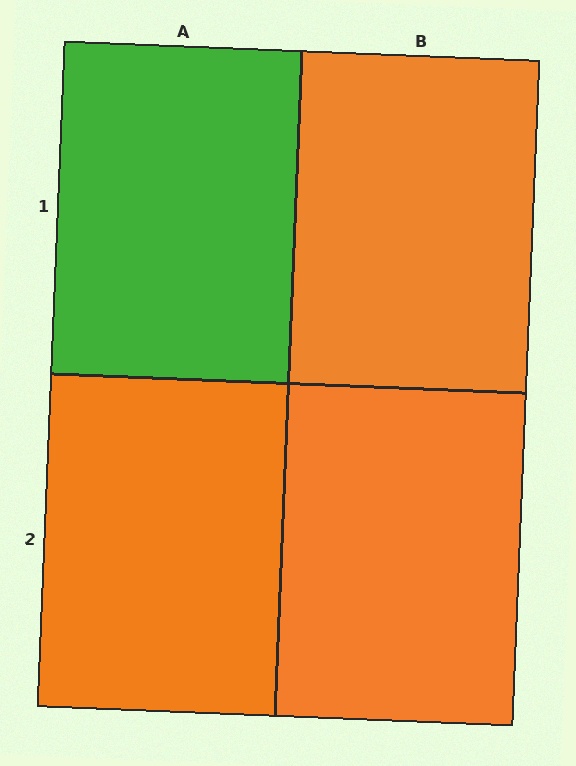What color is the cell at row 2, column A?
Orange.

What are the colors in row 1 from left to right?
Green, orange.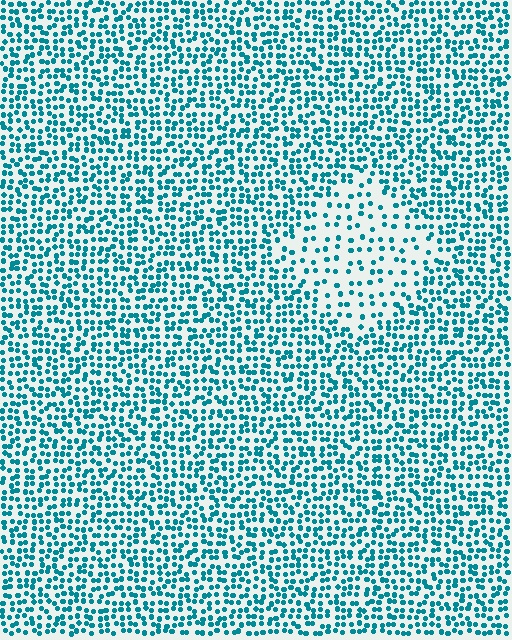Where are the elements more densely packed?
The elements are more densely packed outside the diamond boundary.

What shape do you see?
I see a diamond.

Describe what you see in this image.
The image contains small teal elements arranged at two different densities. A diamond-shaped region is visible where the elements are less densely packed than the surrounding area.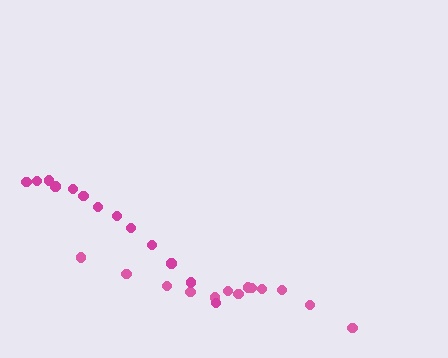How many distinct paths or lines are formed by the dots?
There are 2 distinct paths.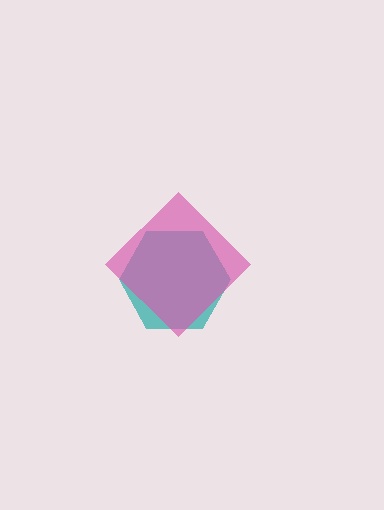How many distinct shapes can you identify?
There are 2 distinct shapes: a teal hexagon, a pink diamond.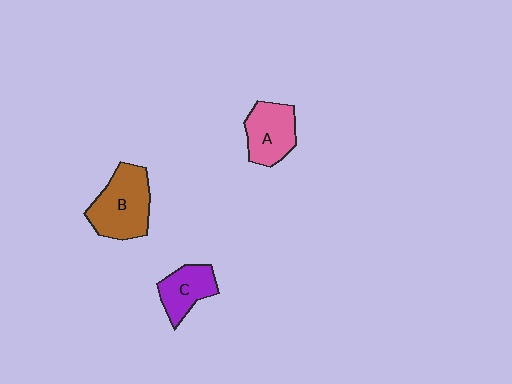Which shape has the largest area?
Shape B (brown).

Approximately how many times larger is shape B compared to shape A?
Approximately 1.3 times.